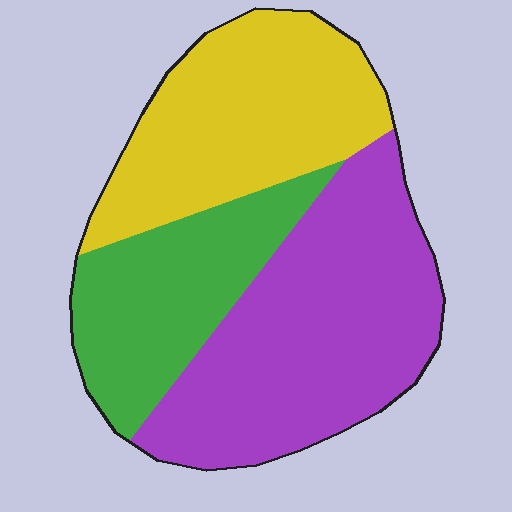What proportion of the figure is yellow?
Yellow takes up between a sixth and a third of the figure.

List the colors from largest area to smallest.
From largest to smallest: purple, yellow, green.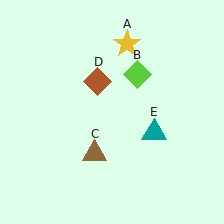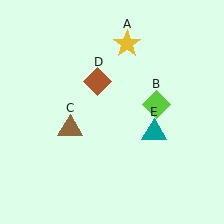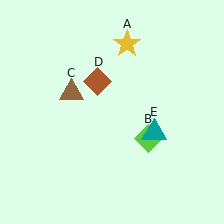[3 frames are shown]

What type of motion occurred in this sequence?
The lime diamond (object B), brown triangle (object C) rotated clockwise around the center of the scene.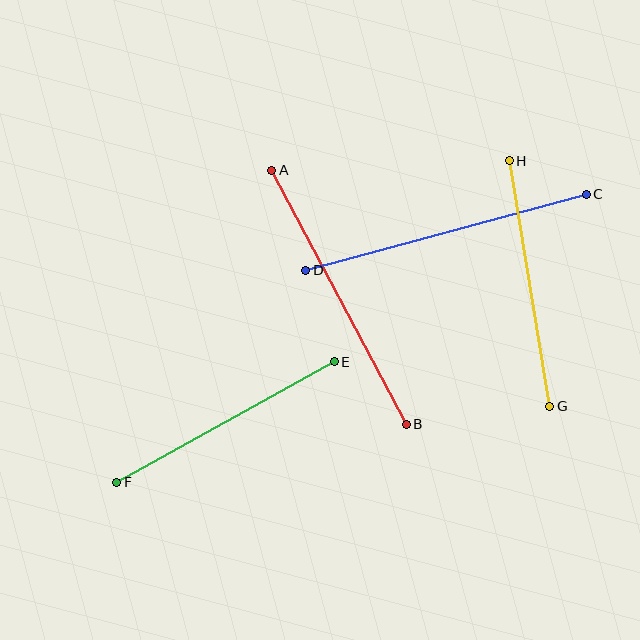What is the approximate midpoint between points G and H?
The midpoint is at approximately (529, 284) pixels.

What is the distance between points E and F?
The distance is approximately 248 pixels.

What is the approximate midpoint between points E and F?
The midpoint is at approximately (225, 422) pixels.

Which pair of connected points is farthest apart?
Points C and D are farthest apart.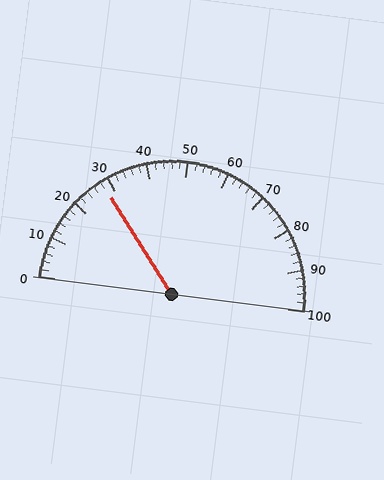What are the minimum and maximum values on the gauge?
The gauge ranges from 0 to 100.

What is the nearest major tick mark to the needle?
The nearest major tick mark is 30.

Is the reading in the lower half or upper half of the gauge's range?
The reading is in the lower half of the range (0 to 100).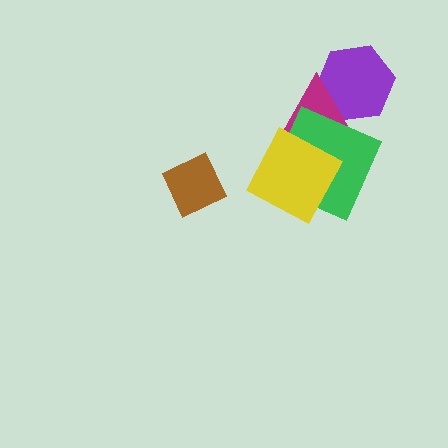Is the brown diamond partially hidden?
No, no other shape covers it.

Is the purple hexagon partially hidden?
Yes, it is partially covered by another shape.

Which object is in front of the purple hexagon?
The magenta triangle is in front of the purple hexagon.